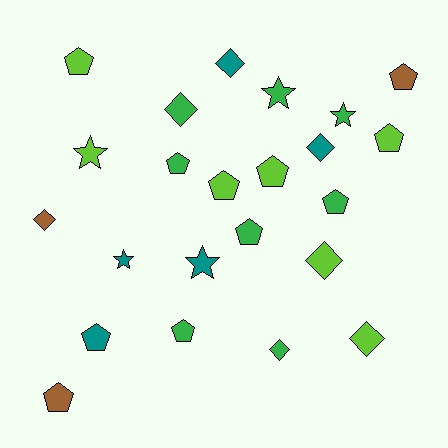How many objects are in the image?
There are 23 objects.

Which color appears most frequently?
Green, with 8 objects.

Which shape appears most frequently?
Pentagon, with 11 objects.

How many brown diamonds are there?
There is 1 brown diamond.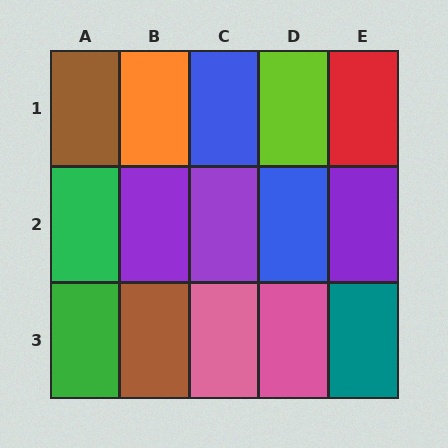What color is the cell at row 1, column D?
Lime.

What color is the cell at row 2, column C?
Purple.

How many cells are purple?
3 cells are purple.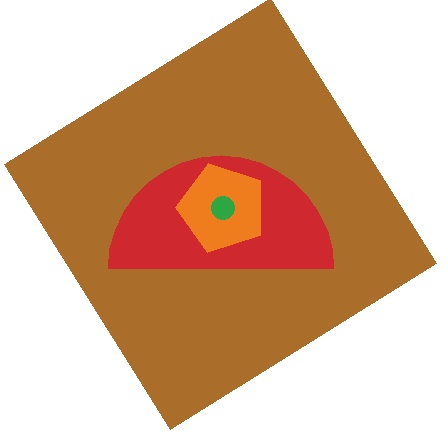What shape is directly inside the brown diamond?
The red semicircle.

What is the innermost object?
The green circle.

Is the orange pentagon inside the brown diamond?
Yes.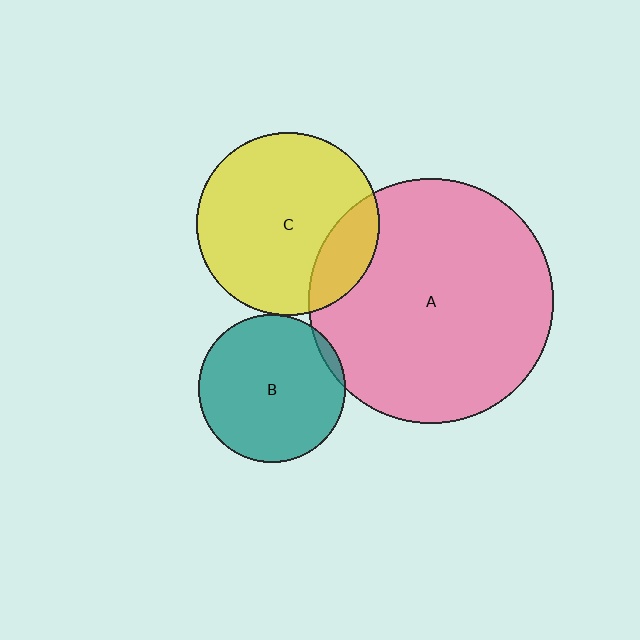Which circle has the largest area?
Circle A (pink).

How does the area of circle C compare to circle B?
Approximately 1.5 times.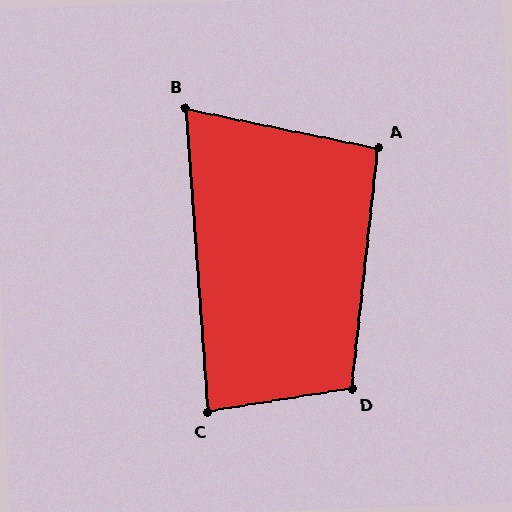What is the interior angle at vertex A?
Approximately 95 degrees (obtuse).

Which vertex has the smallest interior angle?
B, at approximately 74 degrees.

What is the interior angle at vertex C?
Approximately 85 degrees (acute).